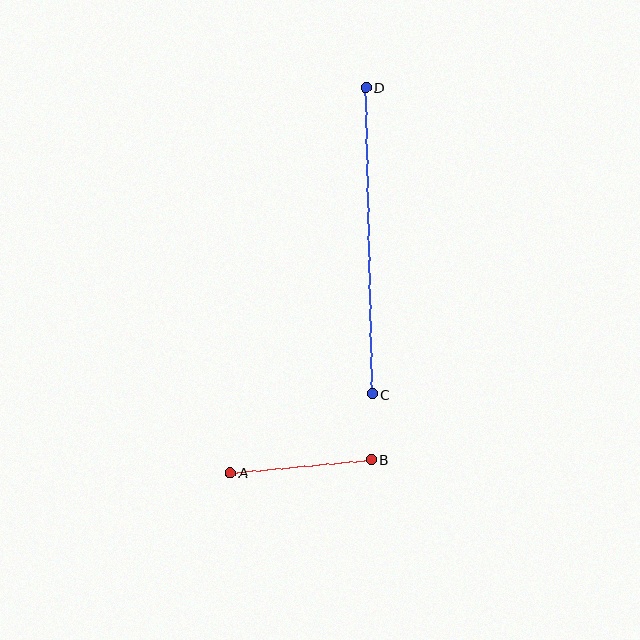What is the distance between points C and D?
The distance is approximately 306 pixels.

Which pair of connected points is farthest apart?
Points C and D are farthest apart.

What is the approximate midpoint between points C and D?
The midpoint is at approximately (369, 241) pixels.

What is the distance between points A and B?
The distance is approximately 142 pixels.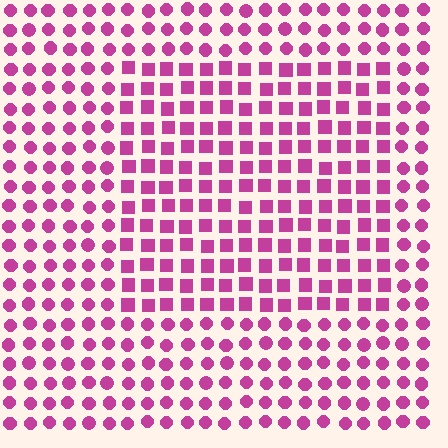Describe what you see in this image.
The image is filled with small magenta elements arranged in a uniform grid. A rectangle-shaped region contains squares, while the surrounding area contains circles. The boundary is defined purely by the change in element shape.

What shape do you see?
I see a rectangle.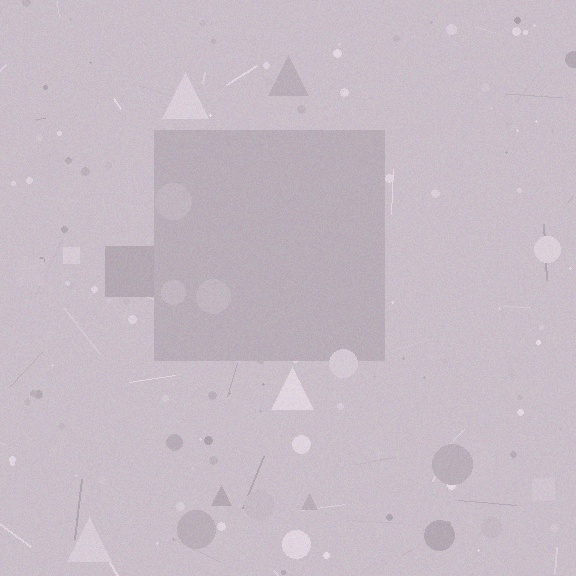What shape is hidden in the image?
A square is hidden in the image.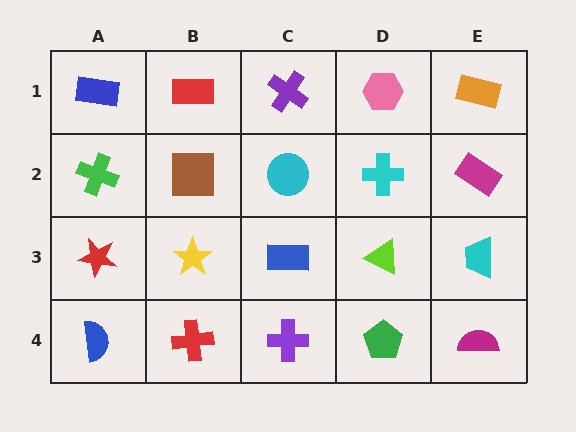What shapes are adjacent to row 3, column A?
A green cross (row 2, column A), a blue semicircle (row 4, column A), a yellow star (row 3, column B).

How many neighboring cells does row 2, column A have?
3.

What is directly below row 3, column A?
A blue semicircle.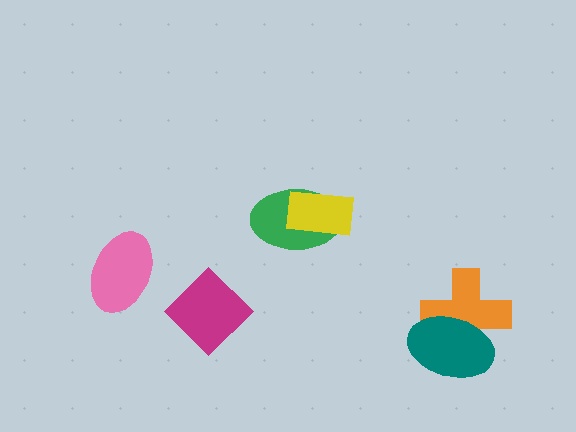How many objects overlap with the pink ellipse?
0 objects overlap with the pink ellipse.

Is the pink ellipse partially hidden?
No, no other shape covers it.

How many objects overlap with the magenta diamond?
0 objects overlap with the magenta diamond.